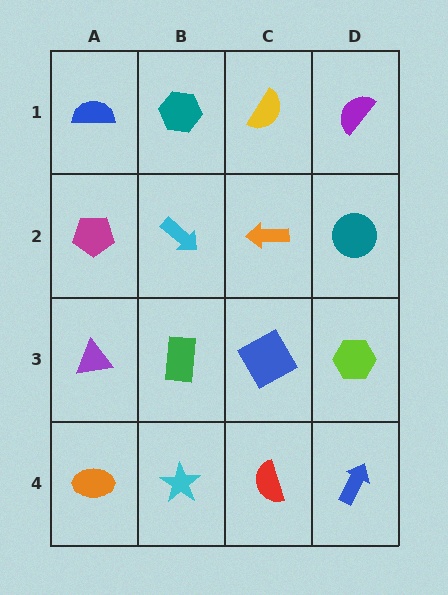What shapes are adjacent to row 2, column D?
A purple semicircle (row 1, column D), a lime hexagon (row 3, column D), an orange arrow (row 2, column C).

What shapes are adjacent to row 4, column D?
A lime hexagon (row 3, column D), a red semicircle (row 4, column C).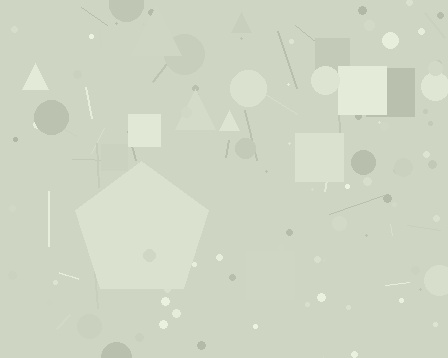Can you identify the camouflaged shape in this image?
The camouflaged shape is a pentagon.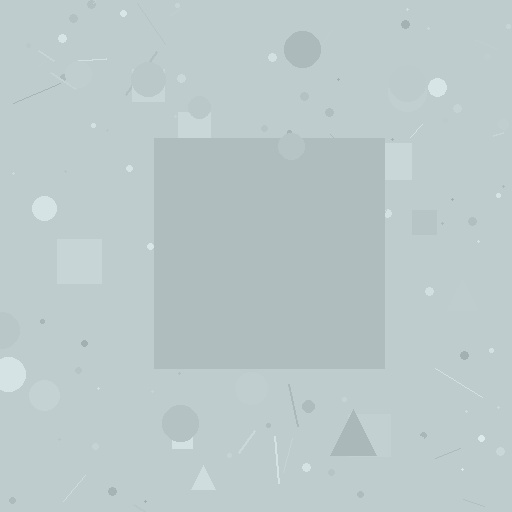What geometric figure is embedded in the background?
A square is embedded in the background.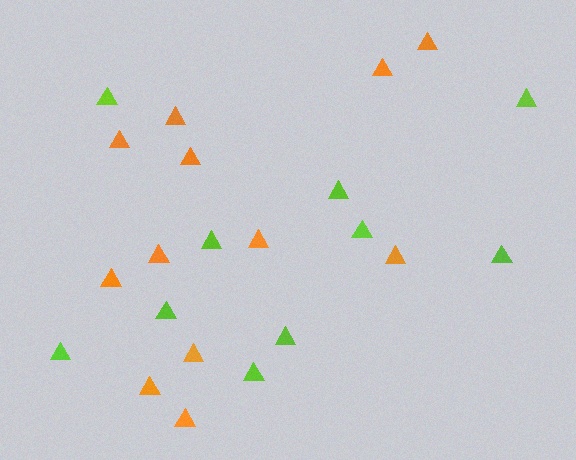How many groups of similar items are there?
There are 2 groups: one group of lime triangles (10) and one group of orange triangles (12).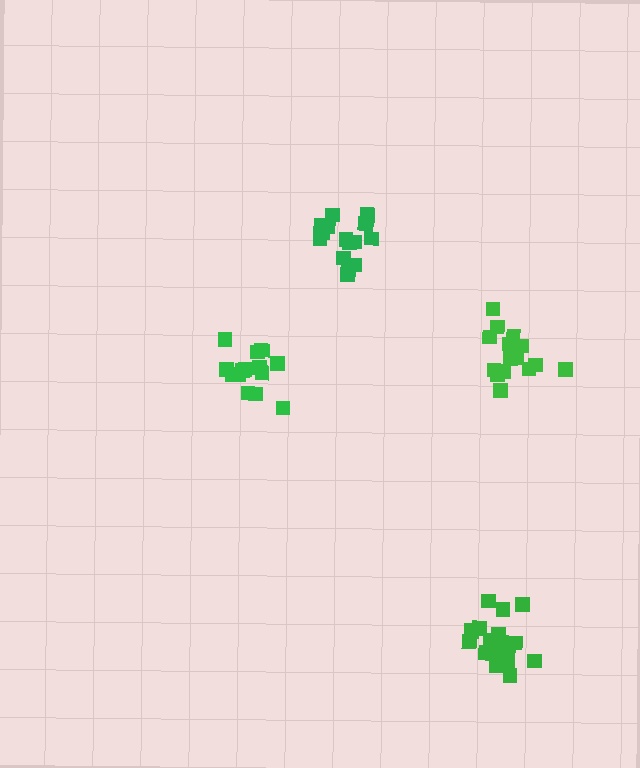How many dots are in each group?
Group 1: 16 dots, Group 2: 19 dots, Group 3: 17 dots, Group 4: 16 dots (68 total).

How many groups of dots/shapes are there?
There are 4 groups.